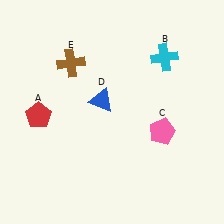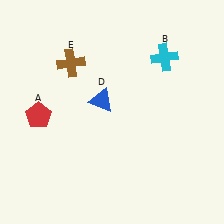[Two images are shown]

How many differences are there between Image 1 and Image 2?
There is 1 difference between the two images.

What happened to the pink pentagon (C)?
The pink pentagon (C) was removed in Image 2. It was in the bottom-right area of Image 1.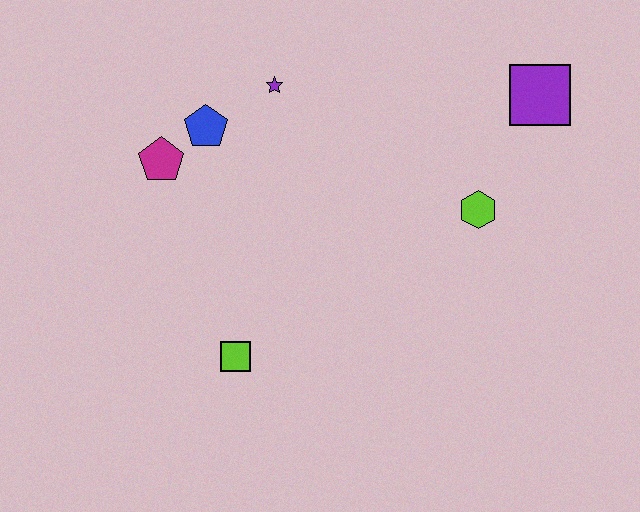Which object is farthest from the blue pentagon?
The purple square is farthest from the blue pentagon.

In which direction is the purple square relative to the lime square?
The purple square is to the right of the lime square.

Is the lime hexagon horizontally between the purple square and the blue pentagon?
Yes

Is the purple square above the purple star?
No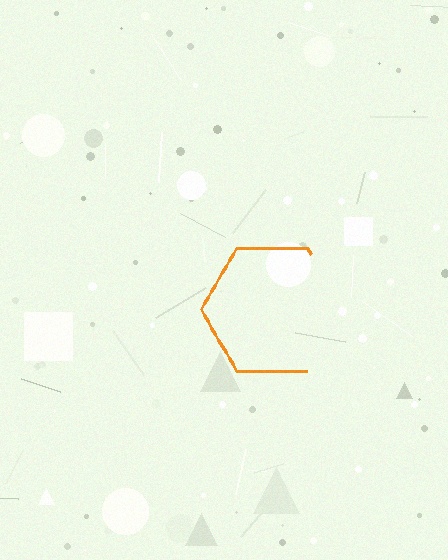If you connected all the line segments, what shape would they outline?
They would outline a hexagon.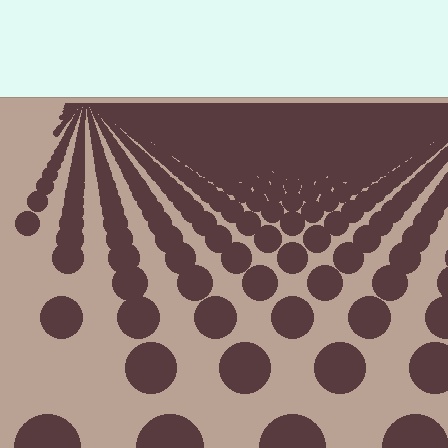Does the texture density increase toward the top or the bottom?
Density increases toward the top.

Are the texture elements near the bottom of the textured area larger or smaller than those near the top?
Larger. Near the bottom, elements are closer to the viewer and appear at a bigger on-screen size.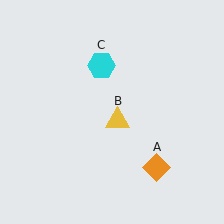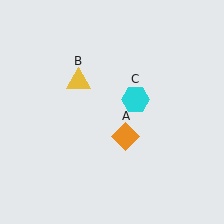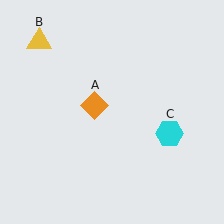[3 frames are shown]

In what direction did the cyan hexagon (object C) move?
The cyan hexagon (object C) moved down and to the right.